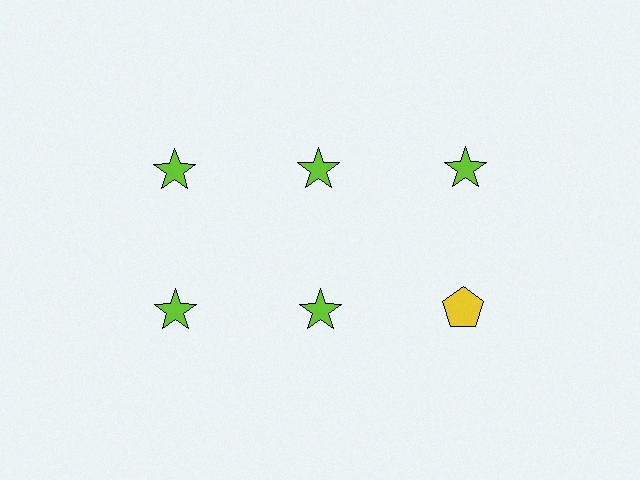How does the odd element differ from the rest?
It differs in both color (yellow instead of lime) and shape (pentagon instead of star).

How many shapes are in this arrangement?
There are 6 shapes arranged in a grid pattern.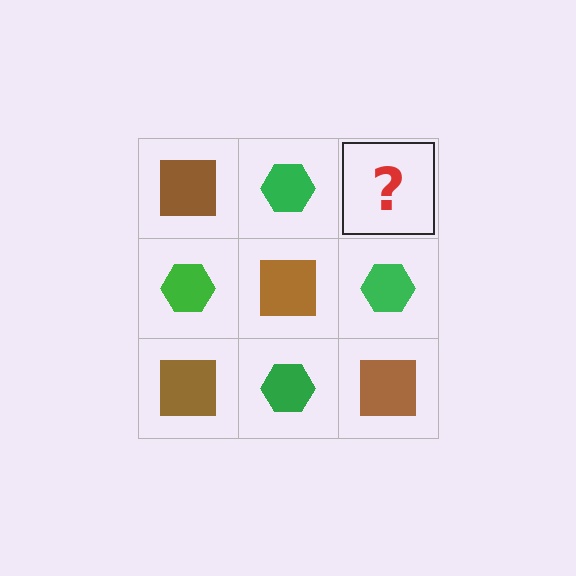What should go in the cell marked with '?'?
The missing cell should contain a brown square.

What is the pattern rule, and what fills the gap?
The rule is that it alternates brown square and green hexagon in a checkerboard pattern. The gap should be filled with a brown square.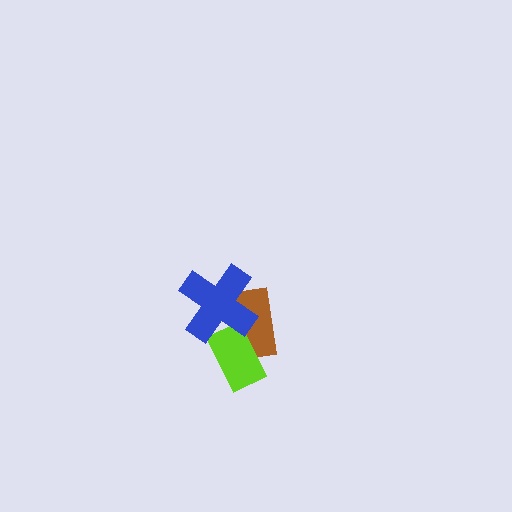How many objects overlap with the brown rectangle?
2 objects overlap with the brown rectangle.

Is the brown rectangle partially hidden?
Yes, it is partially covered by another shape.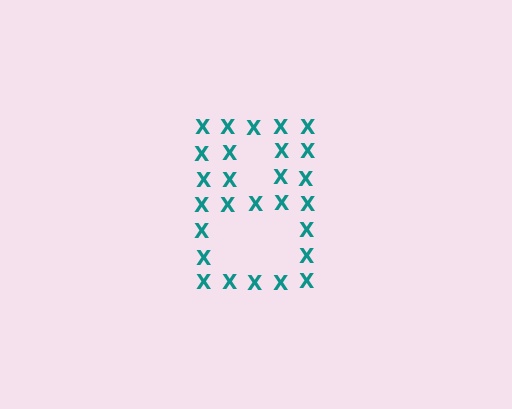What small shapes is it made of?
It is made of small letter X's.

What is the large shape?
The large shape is the digit 8.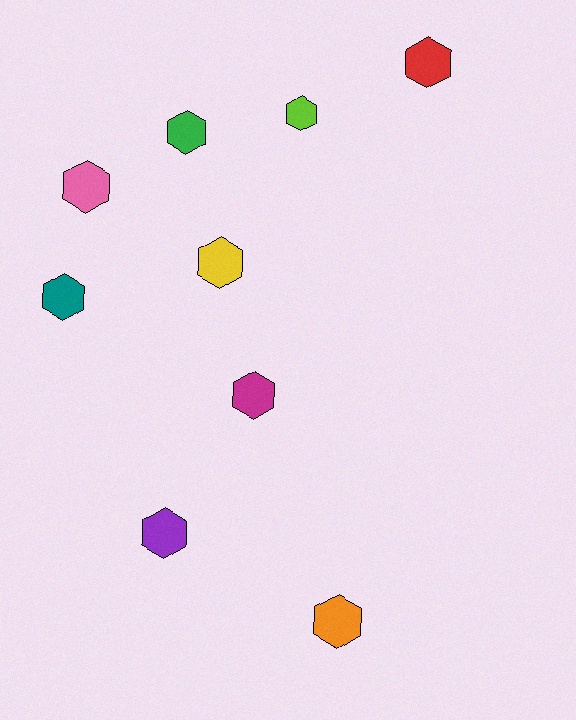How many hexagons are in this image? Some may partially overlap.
There are 9 hexagons.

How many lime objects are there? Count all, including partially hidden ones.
There is 1 lime object.